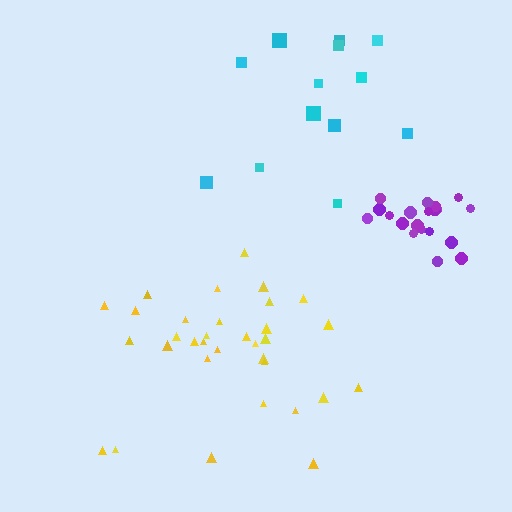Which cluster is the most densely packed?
Purple.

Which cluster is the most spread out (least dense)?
Cyan.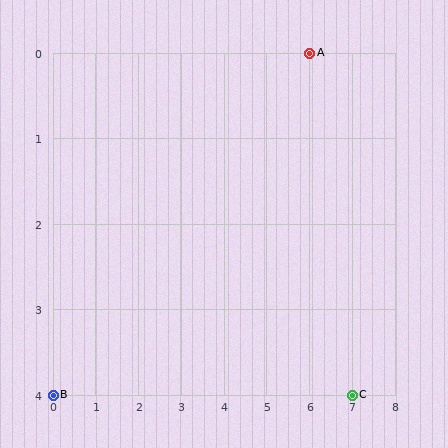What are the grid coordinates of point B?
Point B is at grid coordinates (0, 4).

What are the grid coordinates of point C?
Point C is at grid coordinates (7, 4).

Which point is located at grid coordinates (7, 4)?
Point C is at (7, 4).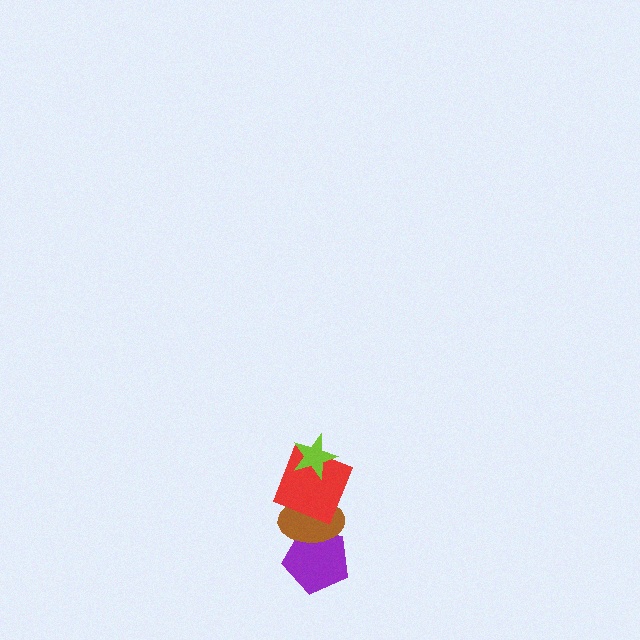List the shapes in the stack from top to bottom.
From top to bottom: the lime star, the red square, the brown ellipse, the purple pentagon.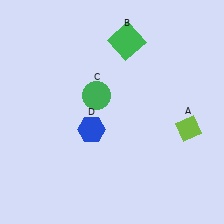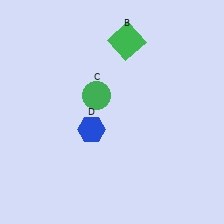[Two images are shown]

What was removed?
The lime diamond (A) was removed in Image 2.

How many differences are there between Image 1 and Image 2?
There is 1 difference between the two images.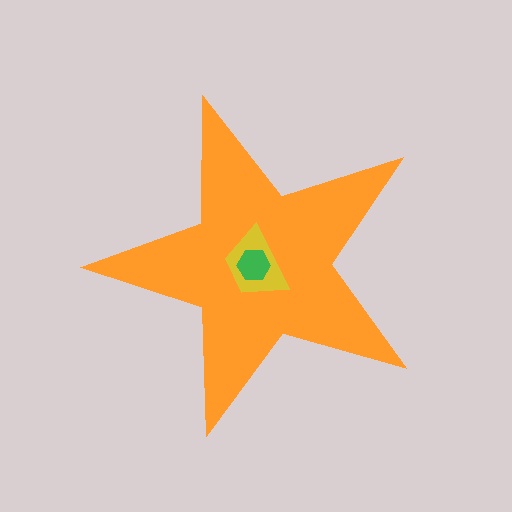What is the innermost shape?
The green hexagon.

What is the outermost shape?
The orange star.